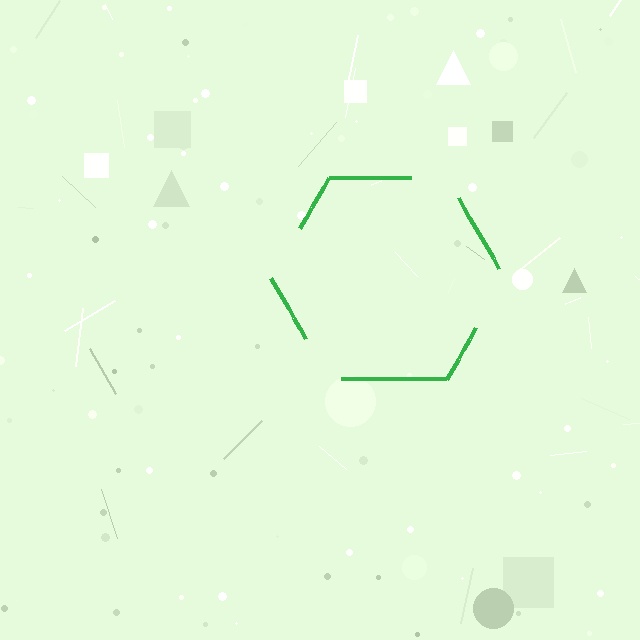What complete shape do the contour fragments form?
The contour fragments form a hexagon.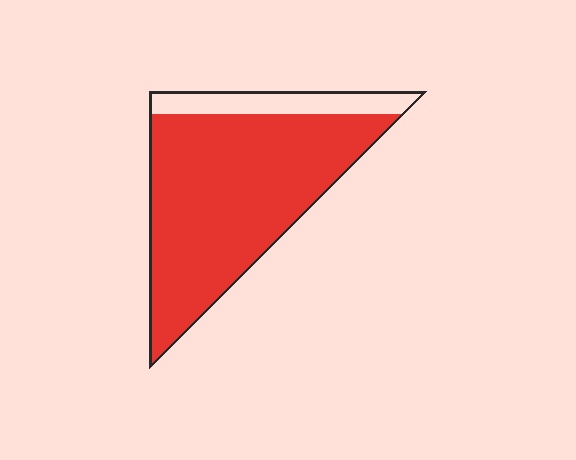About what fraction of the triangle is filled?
About five sixths (5/6).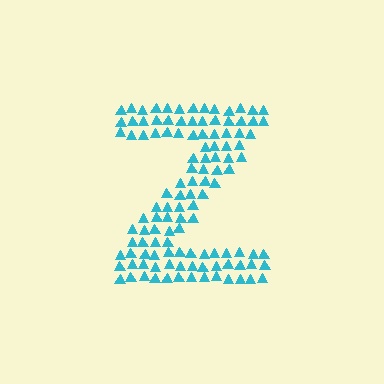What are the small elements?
The small elements are triangles.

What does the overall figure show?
The overall figure shows the letter Z.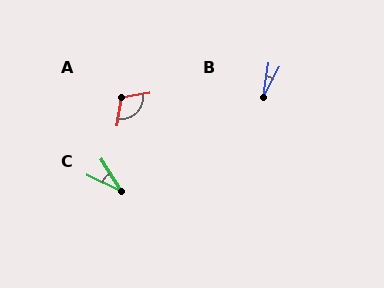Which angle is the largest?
A, at approximately 108 degrees.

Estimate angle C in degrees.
Approximately 32 degrees.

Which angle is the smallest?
B, at approximately 20 degrees.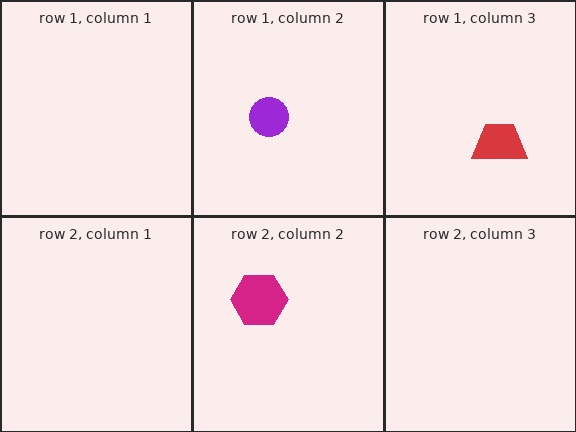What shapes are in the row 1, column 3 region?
The red trapezoid.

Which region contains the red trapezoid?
The row 1, column 3 region.